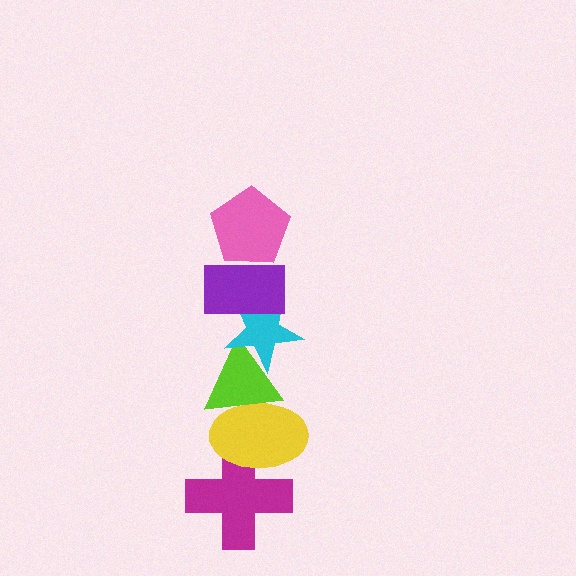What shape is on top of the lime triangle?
The cyan star is on top of the lime triangle.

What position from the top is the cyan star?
The cyan star is 3rd from the top.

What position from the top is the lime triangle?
The lime triangle is 4th from the top.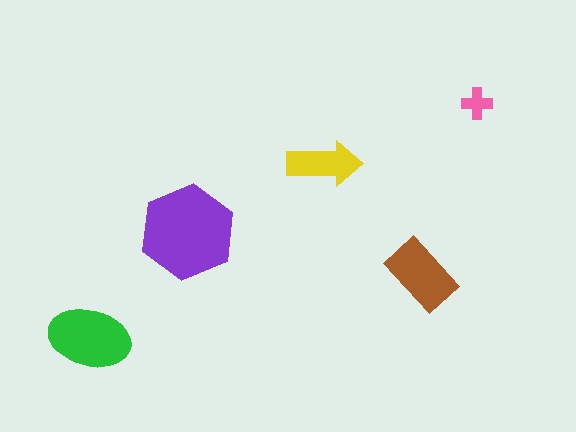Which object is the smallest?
The pink cross.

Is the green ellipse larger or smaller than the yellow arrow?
Larger.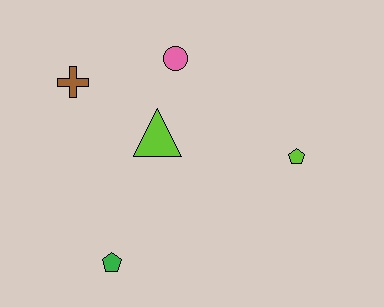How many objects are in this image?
There are 5 objects.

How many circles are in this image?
There is 1 circle.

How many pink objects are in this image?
There is 1 pink object.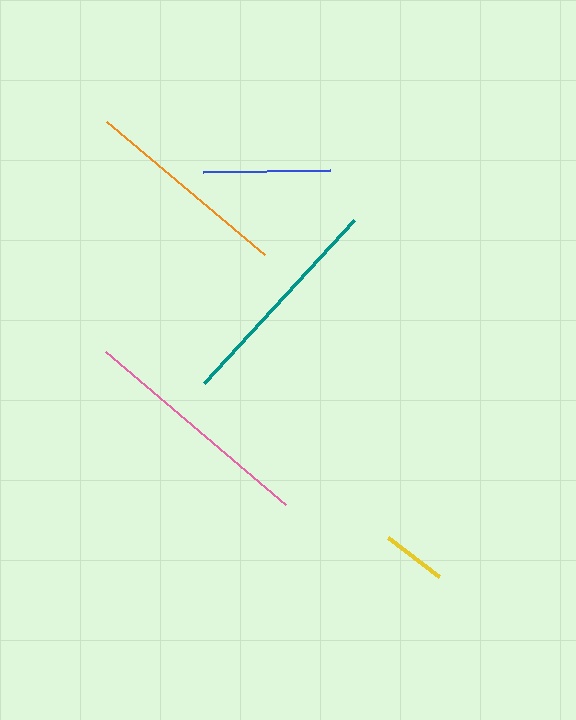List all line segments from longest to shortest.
From longest to shortest: pink, teal, orange, blue, yellow.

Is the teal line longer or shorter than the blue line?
The teal line is longer than the blue line.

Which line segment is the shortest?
The yellow line is the shortest at approximately 64 pixels.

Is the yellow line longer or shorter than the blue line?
The blue line is longer than the yellow line.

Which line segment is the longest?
The pink line is the longest at approximately 236 pixels.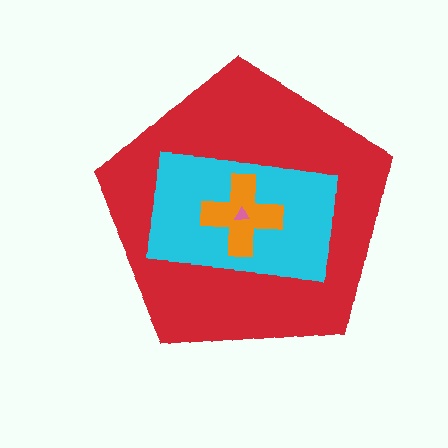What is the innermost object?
The pink triangle.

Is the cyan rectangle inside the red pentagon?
Yes.